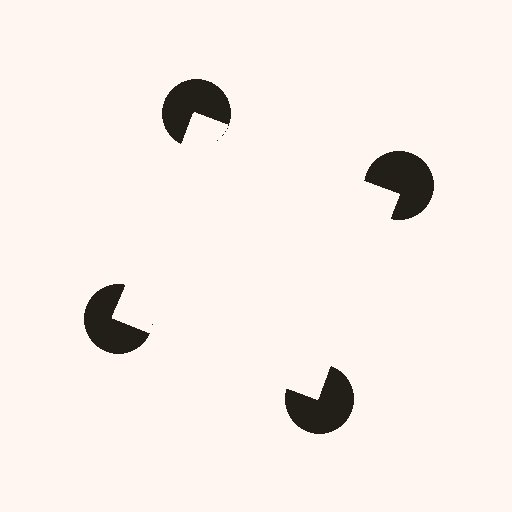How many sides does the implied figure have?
4 sides.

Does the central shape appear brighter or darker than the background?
It typically appears slightly brighter than the background, even though no actual brightness change is drawn.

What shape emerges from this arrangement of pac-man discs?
An illusory square — its edges are inferred from the aligned wedge cuts in the pac-man discs, not physically drawn.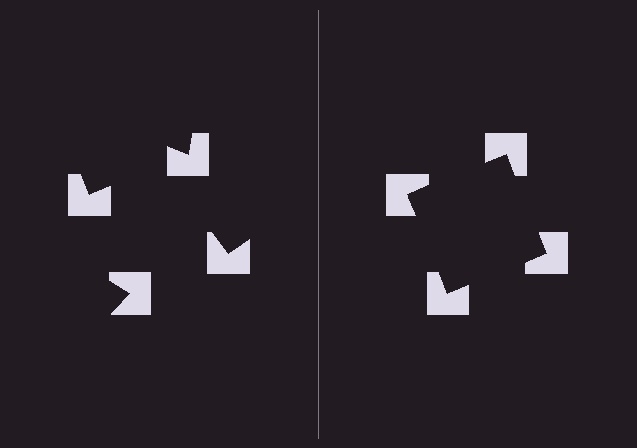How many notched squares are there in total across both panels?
8 — 4 on each side.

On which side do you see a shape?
An illusory square appears on the right side. On the left side the wedge cuts are rotated, so no coherent shape forms.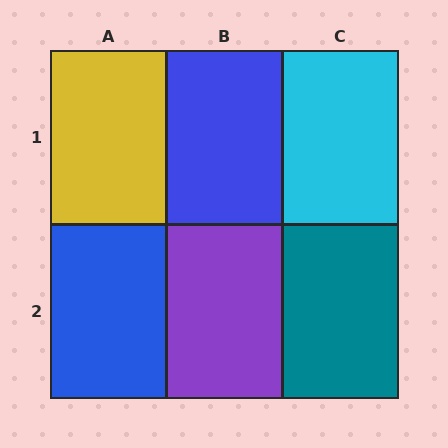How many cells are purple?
1 cell is purple.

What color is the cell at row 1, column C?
Cyan.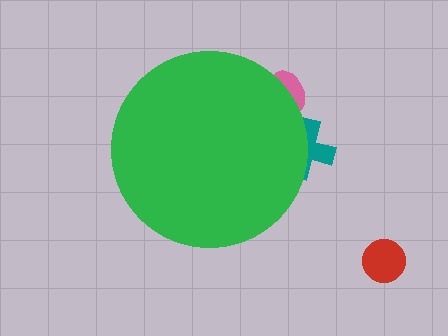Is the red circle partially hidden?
No, the red circle is fully visible.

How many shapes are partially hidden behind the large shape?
2 shapes are partially hidden.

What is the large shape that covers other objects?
A green circle.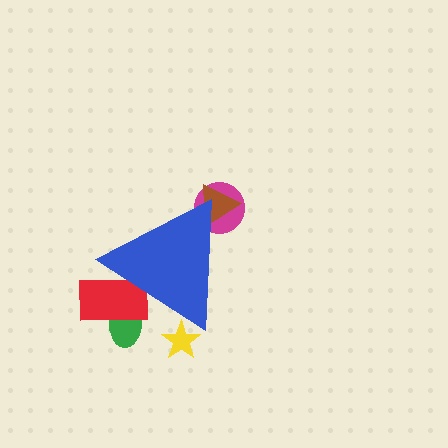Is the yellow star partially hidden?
Yes, the yellow star is partially hidden behind the blue triangle.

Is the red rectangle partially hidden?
Yes, the red rectangle is partially hidden behind the blue triangle.